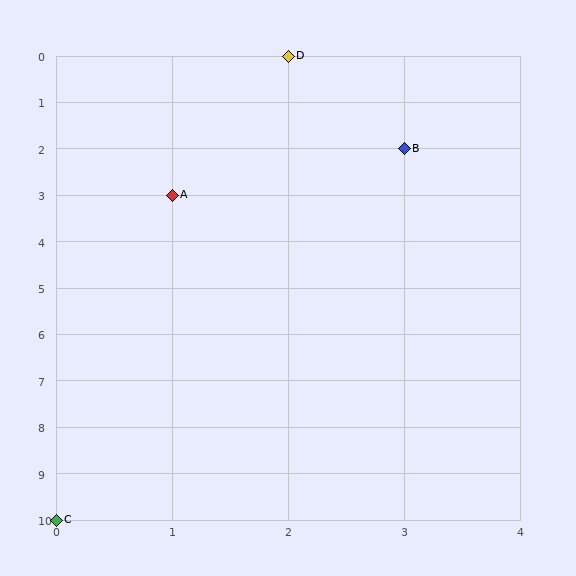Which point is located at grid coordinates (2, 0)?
Point D is at (2, 0).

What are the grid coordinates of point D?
Point D is at grid coordinates (2, 0).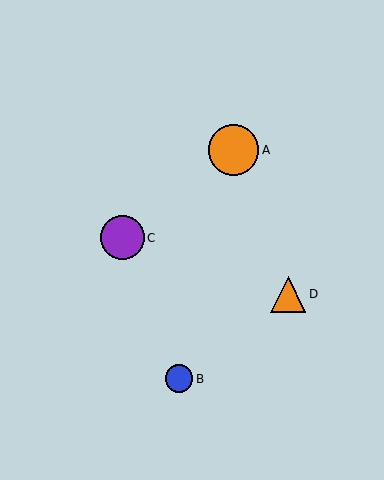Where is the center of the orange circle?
The center of the orange circle is at (234, 150).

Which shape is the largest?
The orange circle (labeled A) is the largest.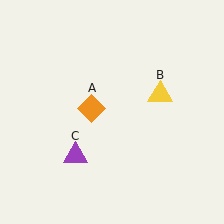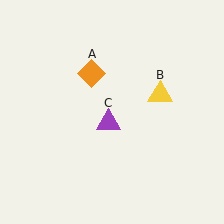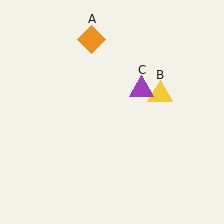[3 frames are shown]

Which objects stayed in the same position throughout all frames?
Yellow triangle (object B) remained stationary.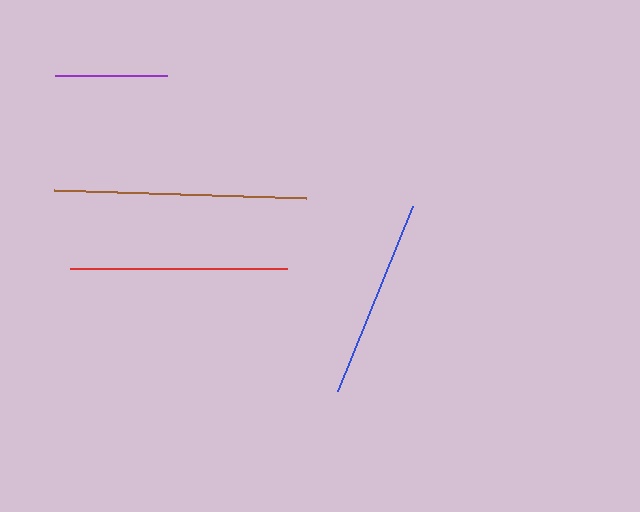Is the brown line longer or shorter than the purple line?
The brown line is longer than the purple line.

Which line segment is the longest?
The brown line is the longest at approximately 253 pixels.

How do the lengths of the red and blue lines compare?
The red and blue lines are approximately the same length.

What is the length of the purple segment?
The purple segment is approximately 112 pixels long.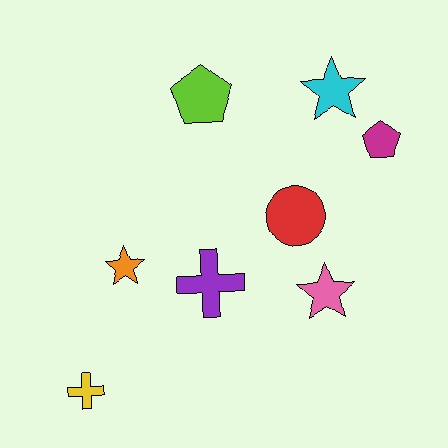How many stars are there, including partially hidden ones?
There are 3 stars.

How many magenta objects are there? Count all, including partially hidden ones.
There is 1 magenta object.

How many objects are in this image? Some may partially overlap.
There are 8 objects.